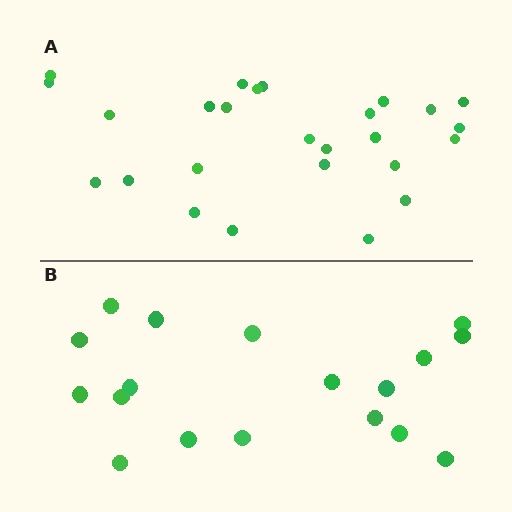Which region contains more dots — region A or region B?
Region A (the top region) has more dots.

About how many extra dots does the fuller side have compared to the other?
Region A has roughly 8 or so more dots than region B.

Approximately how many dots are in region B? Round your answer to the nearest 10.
About 20 dots. (The exact count is 18, which rounds to 20.)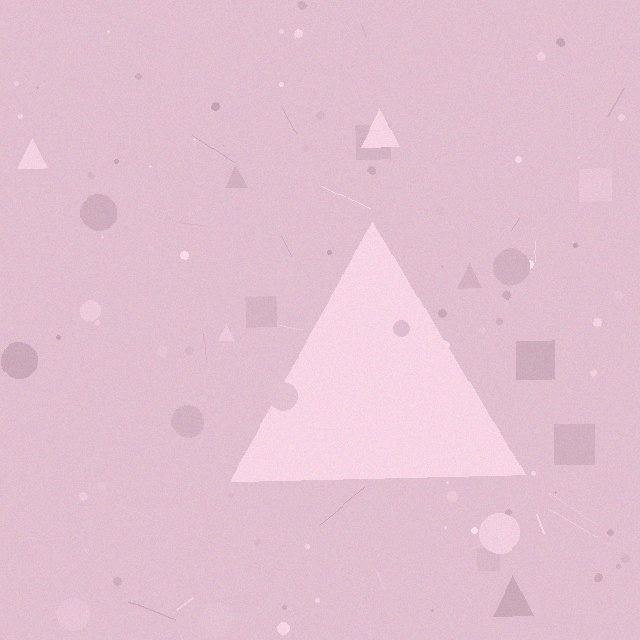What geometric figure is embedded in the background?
A triangle is embedded in the background.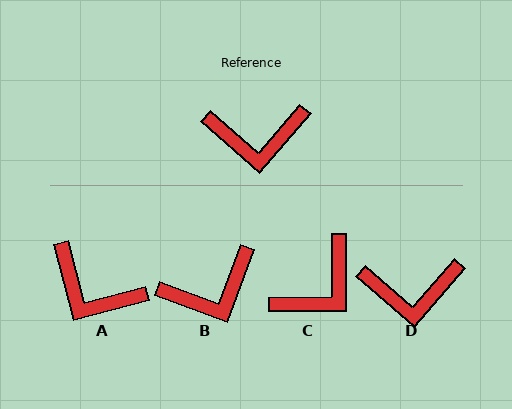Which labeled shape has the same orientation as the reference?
D.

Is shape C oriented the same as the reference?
No, it is off by about 41 degrees.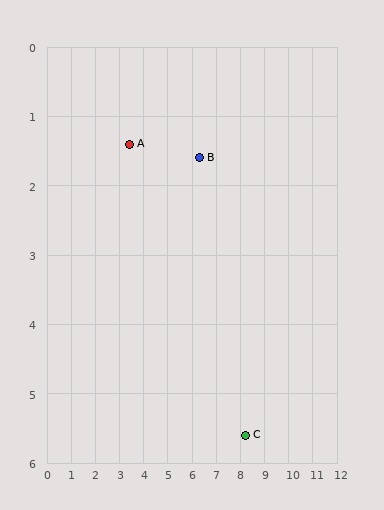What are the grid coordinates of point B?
Point B is at approximately (6.3, 1.6).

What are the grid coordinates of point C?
Point C is at approximately (8.2, 5.6).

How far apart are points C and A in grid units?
Points C and A are about 6.4 grid units apart.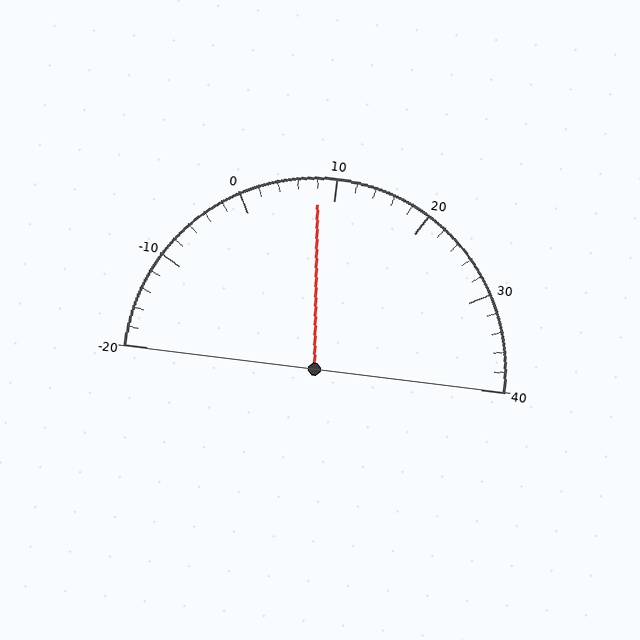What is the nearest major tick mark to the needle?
The nearest major tick mark is 10.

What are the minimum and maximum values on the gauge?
The gauge ranges from -20 to 40.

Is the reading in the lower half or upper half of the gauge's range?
The reading is in the lower half of the range (-20 to 40).